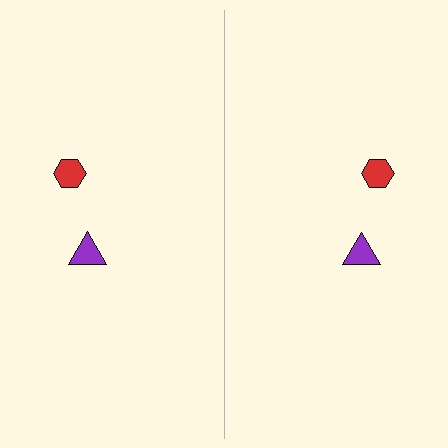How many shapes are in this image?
There are 4 shapes in this image.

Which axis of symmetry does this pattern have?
The pattern has a vertical axis of symmetry running through the center of the image.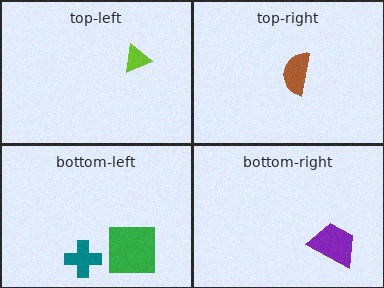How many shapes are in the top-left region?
1.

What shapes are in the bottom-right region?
The purple trapezoid.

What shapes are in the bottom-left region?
The green square, the teal cross.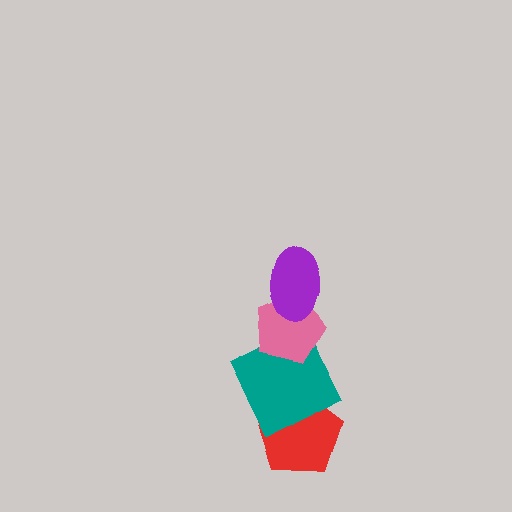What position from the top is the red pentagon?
The red pentagon is 4th from the top.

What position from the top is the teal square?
The teal square is 3rd from the top.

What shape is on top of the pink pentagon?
The purple ellipse is on top of the pink pentagon.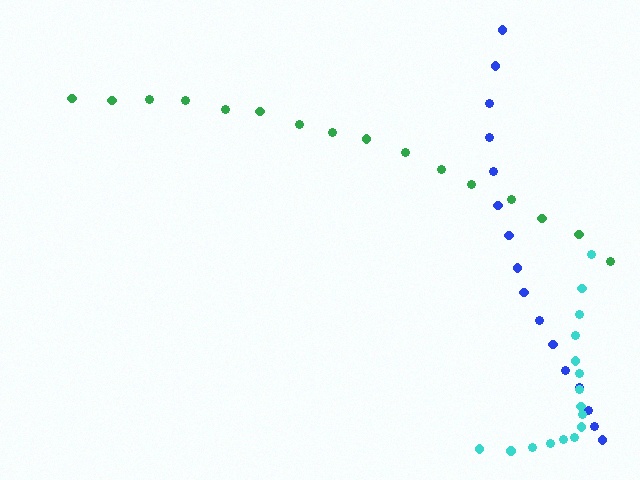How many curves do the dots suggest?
There are 3 distinct paths.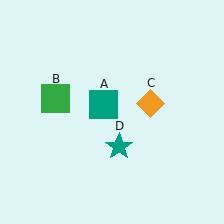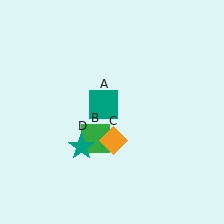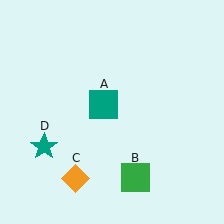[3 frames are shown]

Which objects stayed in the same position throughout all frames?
Teal square (object A) remained stationary.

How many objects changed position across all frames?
3 objects changed position: green square (object B), orange diamond (object C), teal star (object D).